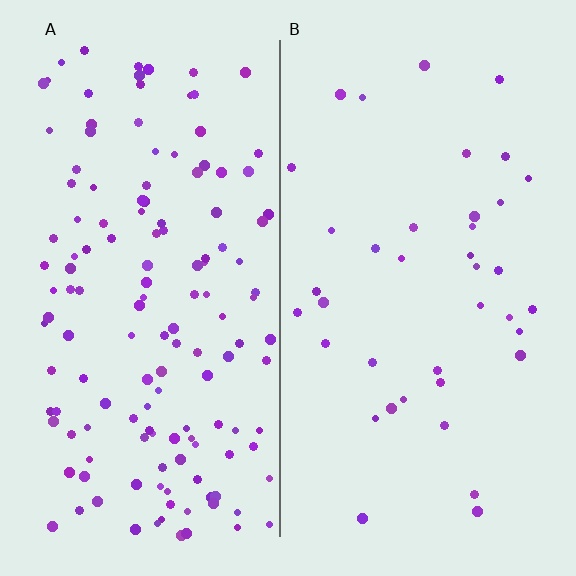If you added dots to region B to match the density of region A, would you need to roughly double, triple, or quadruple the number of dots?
Approximately quadruple.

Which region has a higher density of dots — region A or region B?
A (the left).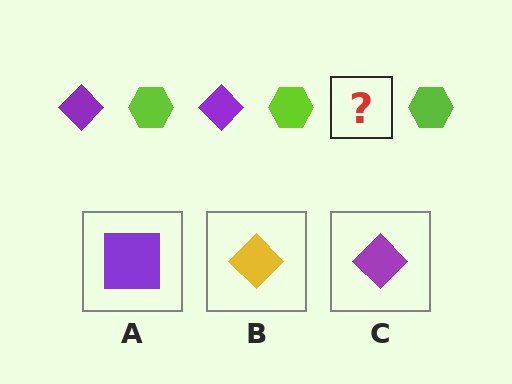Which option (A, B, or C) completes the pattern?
C.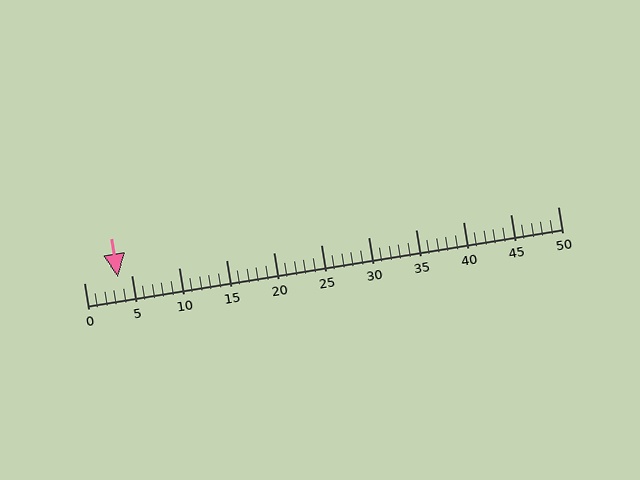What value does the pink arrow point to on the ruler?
The pink arrow points to approximately 4.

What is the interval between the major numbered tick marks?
The major tick marks are spaced 5 units apart.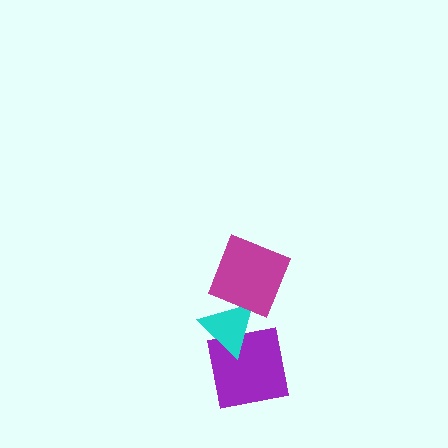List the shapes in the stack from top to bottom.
From top to bottom: the magenta square, the cyan triangle, the purple square.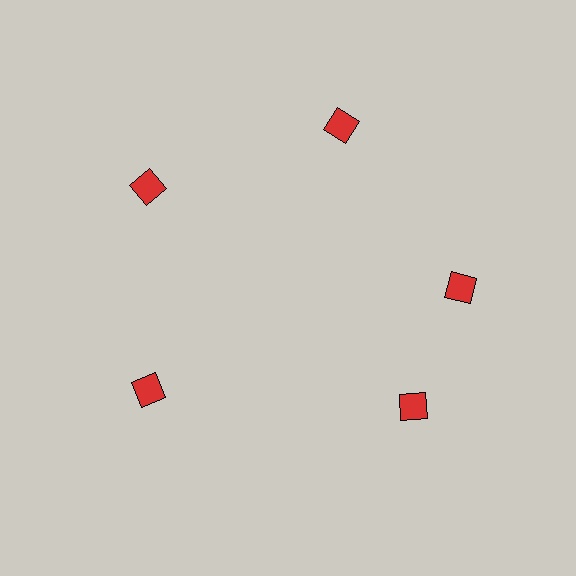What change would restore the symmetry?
The symmetry would be restored by rotating it back into even spacing with its neighbors so that all 5 squares sit at equal angles and equal distance from the center.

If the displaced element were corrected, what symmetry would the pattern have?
It would have 5-fold rotational symmetry — the pattern would map onto itself every 72 degrees.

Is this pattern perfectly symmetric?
No. The 5 red squares are arranged in a ring, but one element near the 5 o'clock position is rotated out of alignment along the ring, breaking the 5-fold rotational symmetry.